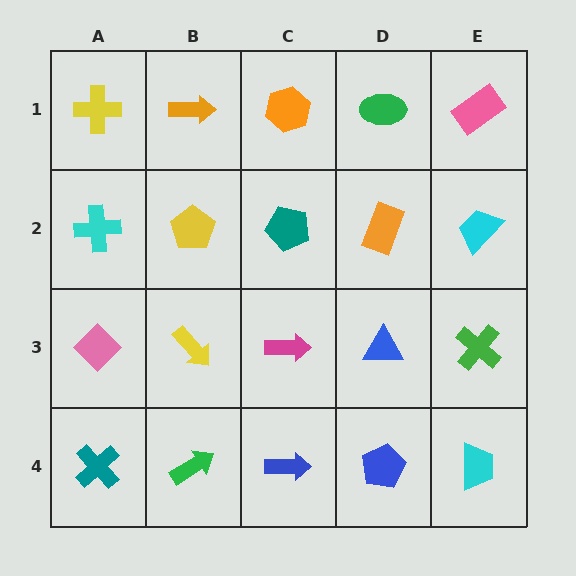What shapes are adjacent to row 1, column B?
A yellow pentagon (row 2, column B), a yellow cross (row 1, column A), an orange hexagon (row 1, column C).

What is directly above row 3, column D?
An orange rectangle.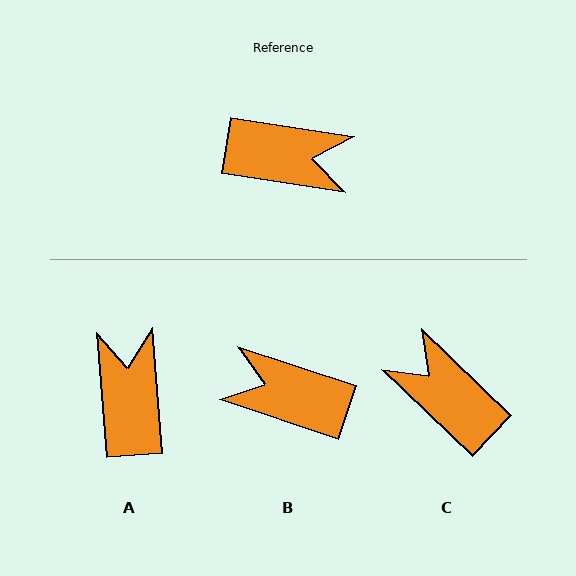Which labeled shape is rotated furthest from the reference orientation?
B, about 170 degrees away.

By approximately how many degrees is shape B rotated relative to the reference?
Approximately 170 degrees counter-clockwise.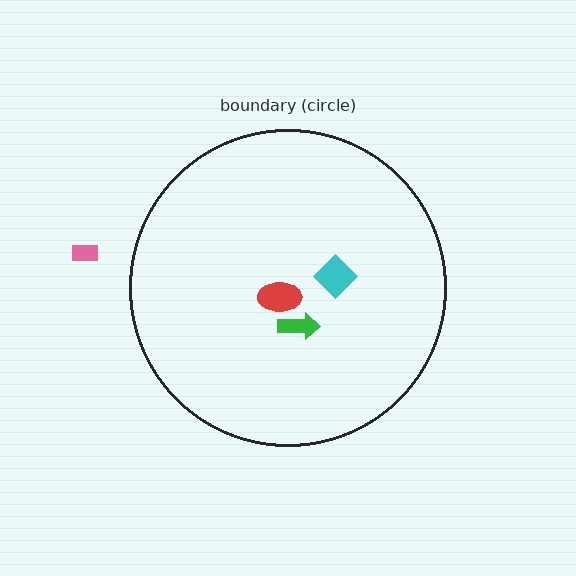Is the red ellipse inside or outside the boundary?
Inside.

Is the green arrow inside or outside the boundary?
Inside.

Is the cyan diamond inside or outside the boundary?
Inside.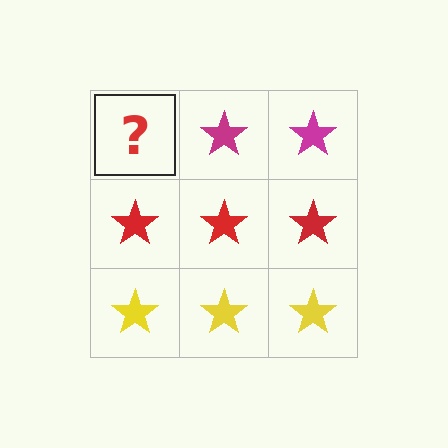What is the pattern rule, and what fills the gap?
The rule is that each row has a consistent color. The gap should be filled with a magenta star.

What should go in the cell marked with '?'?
The missing cell should contain a magenta star.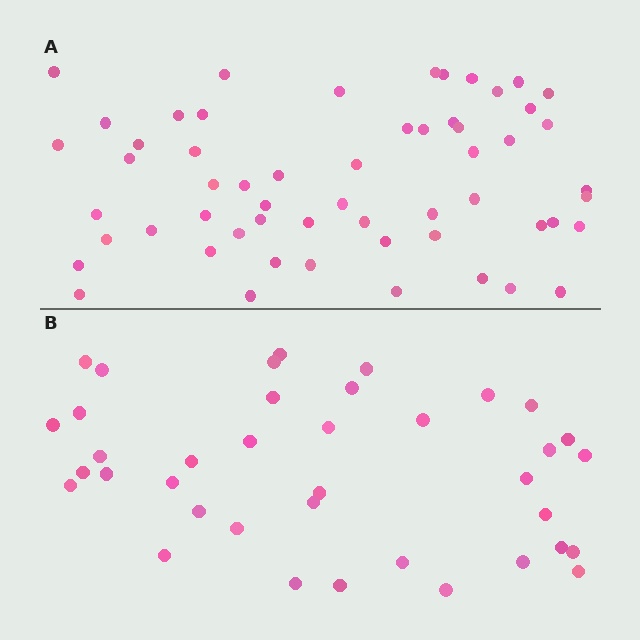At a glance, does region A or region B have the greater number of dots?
Region A (the top region) has more dots.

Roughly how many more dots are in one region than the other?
Region A has approximately 20 more dots than region B.